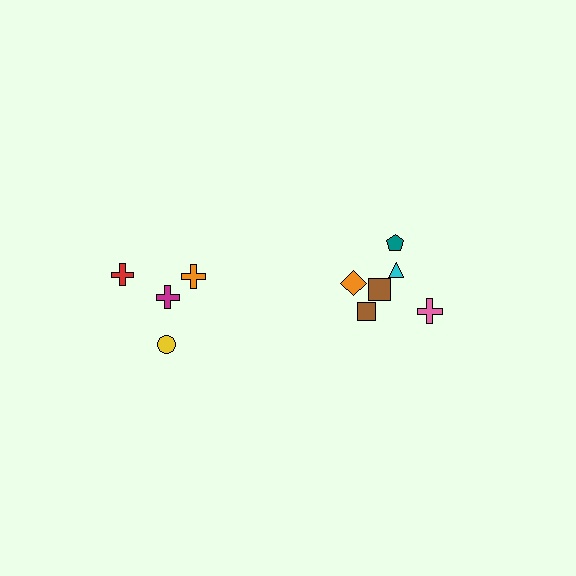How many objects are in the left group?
There are 4 objects.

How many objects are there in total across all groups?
There are 10 objects.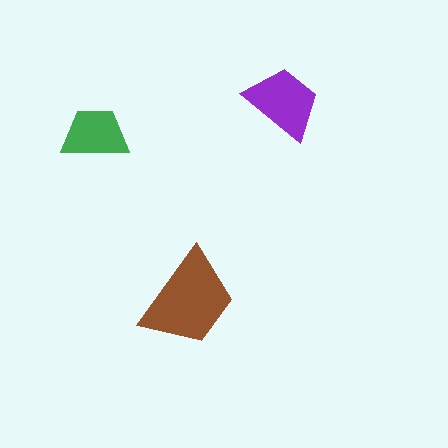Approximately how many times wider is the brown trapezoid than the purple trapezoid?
About 1.5 times wider.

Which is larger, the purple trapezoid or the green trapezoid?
The purple one.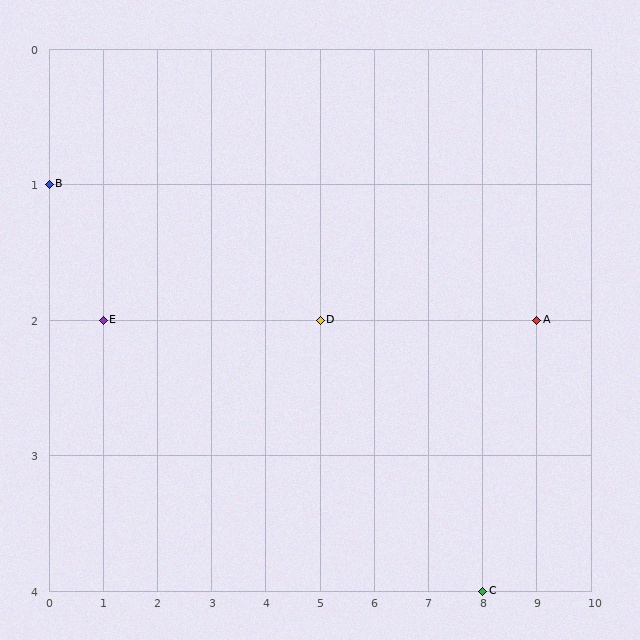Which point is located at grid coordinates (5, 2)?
Point D is at (5, 2).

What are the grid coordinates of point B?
Point B is at grid coordinates (0, 1).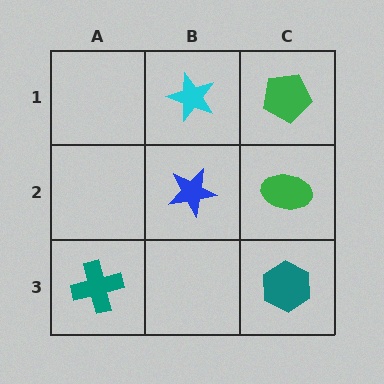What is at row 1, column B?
A cyan star.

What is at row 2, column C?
A green ellipse.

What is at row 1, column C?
A green pentagon.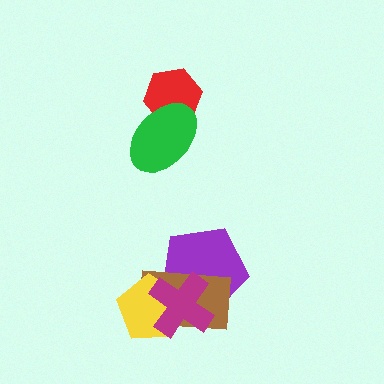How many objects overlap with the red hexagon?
1 object overlaps with the red hexagon.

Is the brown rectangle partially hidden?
Yes, it is partially covered by another shape.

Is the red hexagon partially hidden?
Yes, it is partially covered by another shape.